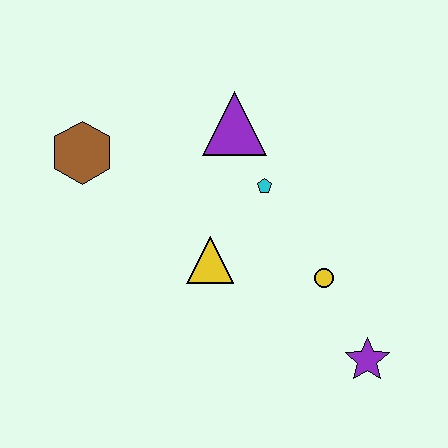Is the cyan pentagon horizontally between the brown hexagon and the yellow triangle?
No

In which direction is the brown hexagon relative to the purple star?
The brown hexagon is to the left of the purple star.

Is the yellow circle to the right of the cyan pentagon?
Yes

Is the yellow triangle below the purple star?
No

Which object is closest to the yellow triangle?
The cyan pentagon is closest to the yellow triangle.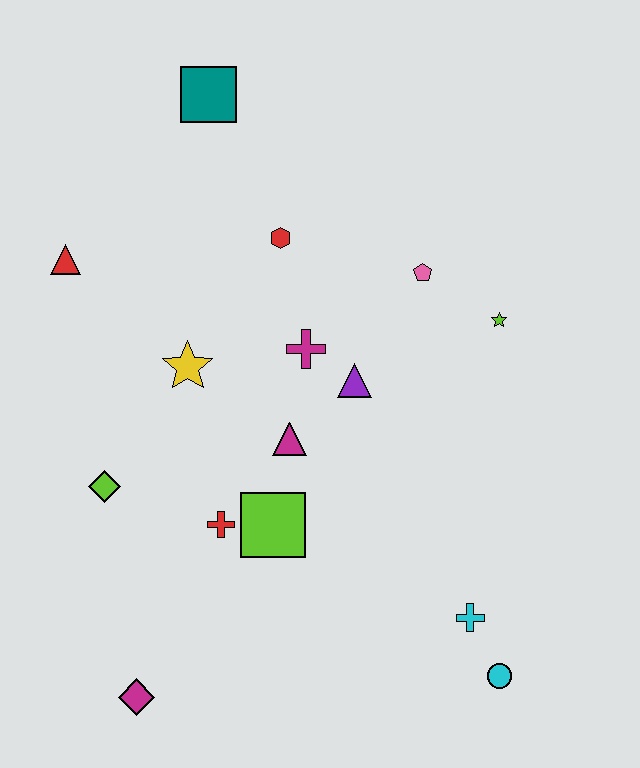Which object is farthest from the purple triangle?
The magenta diamond is farthest from the purple triangle.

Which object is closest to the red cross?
The lime square is closest to the red cross.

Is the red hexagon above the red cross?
Yes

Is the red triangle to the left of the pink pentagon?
Yes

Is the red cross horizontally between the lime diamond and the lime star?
Yes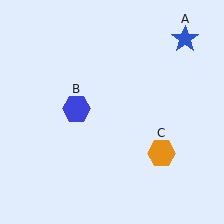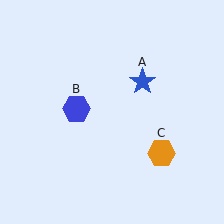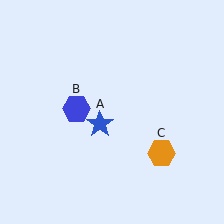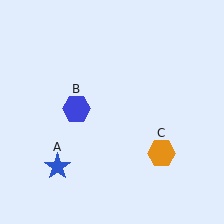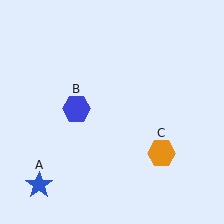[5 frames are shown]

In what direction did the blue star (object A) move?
The blue star (object A) moved down and to the left.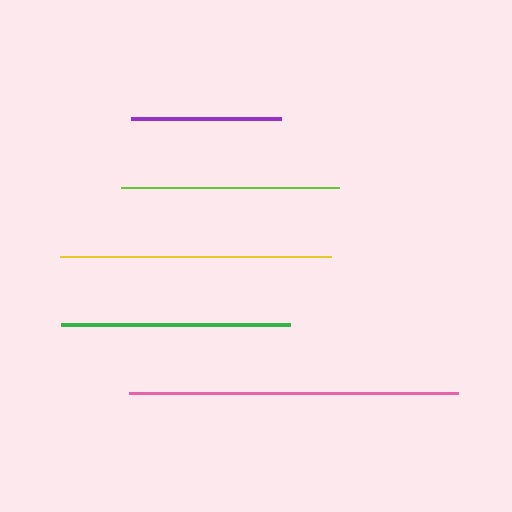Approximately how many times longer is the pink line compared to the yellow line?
The pink line is approximately 1.2 times the length of the yellow line.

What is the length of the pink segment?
The pink segment is approximately 330 pixels long.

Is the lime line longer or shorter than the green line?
The green line is longer than the lime line.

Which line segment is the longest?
The pink line is the longest at approximately 330 pixels.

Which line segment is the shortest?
The purple line is the shortest at approximately 150 pixels.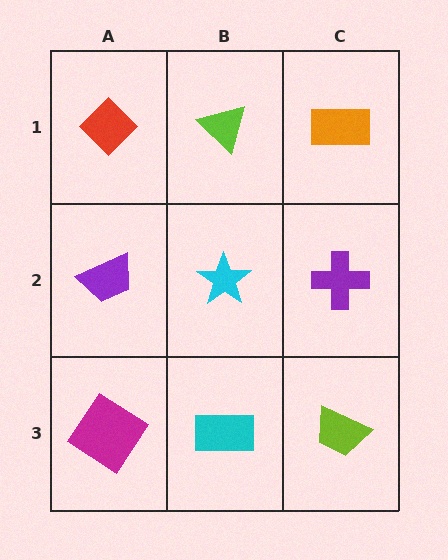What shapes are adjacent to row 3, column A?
A purple trapezoid (row 2, column A), a cyan rectangle (row 3, column B).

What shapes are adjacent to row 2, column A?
A red diamond (row 1, column A), a magenta diamond (row 3, column A), a cyan star (row 2, column B).